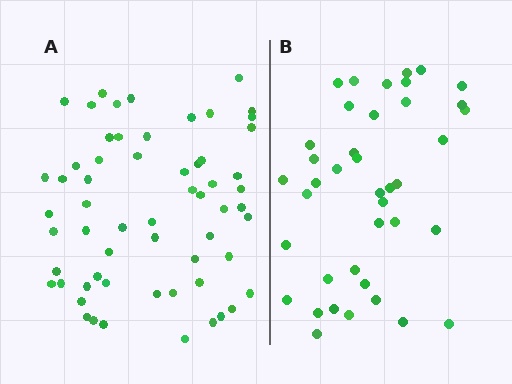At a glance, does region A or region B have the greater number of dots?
Region A (the left region) has more dots.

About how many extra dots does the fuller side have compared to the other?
Region A has approximately 20 more dots than region B.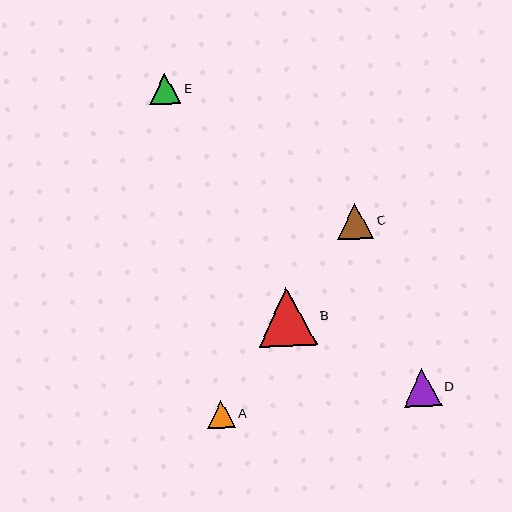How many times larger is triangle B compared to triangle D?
Triangle B is approximately 1.5 times the size of triangle D.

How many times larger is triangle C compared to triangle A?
Triangle C is approximately 1.3 times the size of triangle A.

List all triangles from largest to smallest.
From largest to smallest: B, D, C, E, A.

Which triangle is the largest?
Triangle B is the largest with a size of approximately 58 pixels.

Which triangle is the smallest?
Triangle A is the smallest with a size of approximately 28 pixels.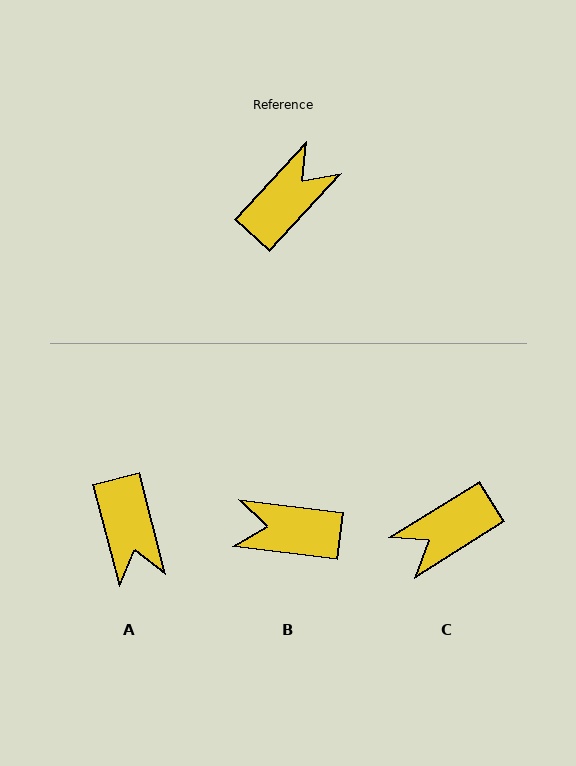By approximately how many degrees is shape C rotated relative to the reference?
Approximately 165 degrees counter-clockwise.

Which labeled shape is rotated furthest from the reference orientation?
C, about 165 degrees away.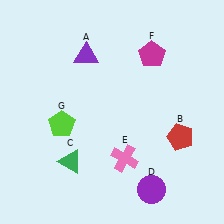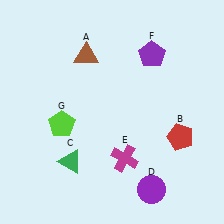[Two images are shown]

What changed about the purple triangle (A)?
In Image 1, A is purple. In Image 2, it changed to brown.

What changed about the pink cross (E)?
In Image 1, E is pink. In Image 2, it changed to magenta.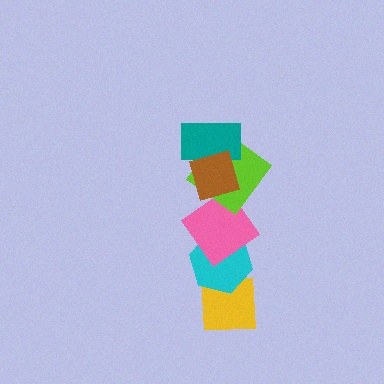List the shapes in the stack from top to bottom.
From top to bottom: the brown square, the teal rectangle, the lime diamond, the pink diamond, the cyan hexagon, the yellow square.